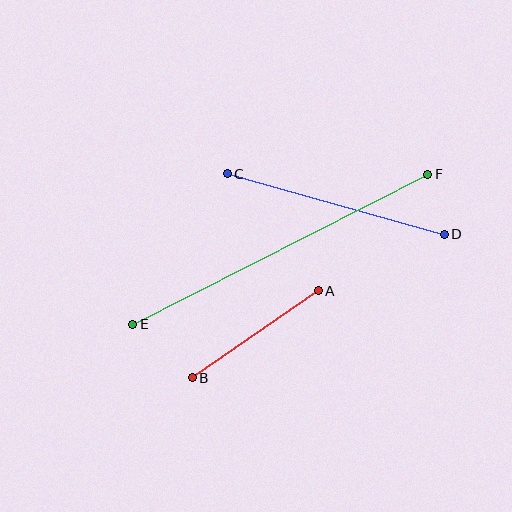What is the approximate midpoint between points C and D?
The midpoint is at approximately (336, 204) pixels.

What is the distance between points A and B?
The distance is approximately 154 pixels.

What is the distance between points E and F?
The distance is approximately 331 pixels.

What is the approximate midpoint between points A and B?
The midpoint is at approximately (255, 334) pixels.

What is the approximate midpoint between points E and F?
The midpoint is at approximately (280, 249) pixels.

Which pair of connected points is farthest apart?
Points E and F are farthest apart.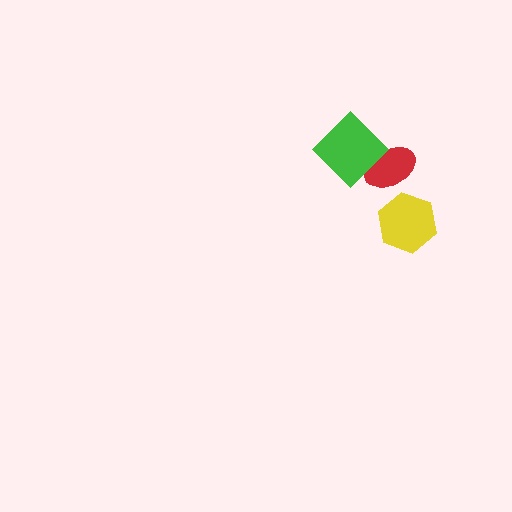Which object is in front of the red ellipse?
The green diamond is in front of the red ellipse.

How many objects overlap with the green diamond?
1 object overlaps with the green diamond.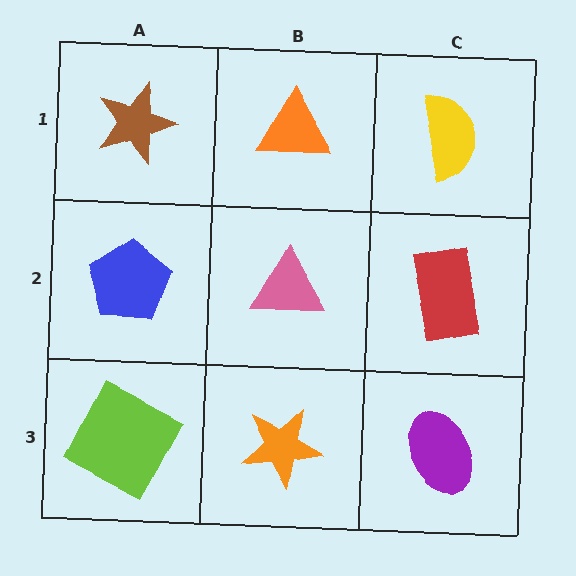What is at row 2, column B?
A pink triangle.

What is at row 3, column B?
An orange star.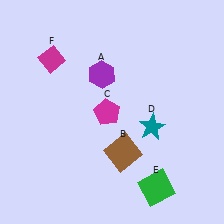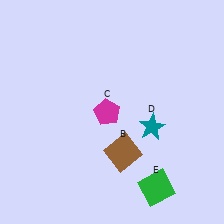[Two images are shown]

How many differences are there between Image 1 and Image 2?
There are 2 differences between the two images.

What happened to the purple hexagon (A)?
The purple hexagon (A) was removed in Image 2. It was in the top-left area of Image 1.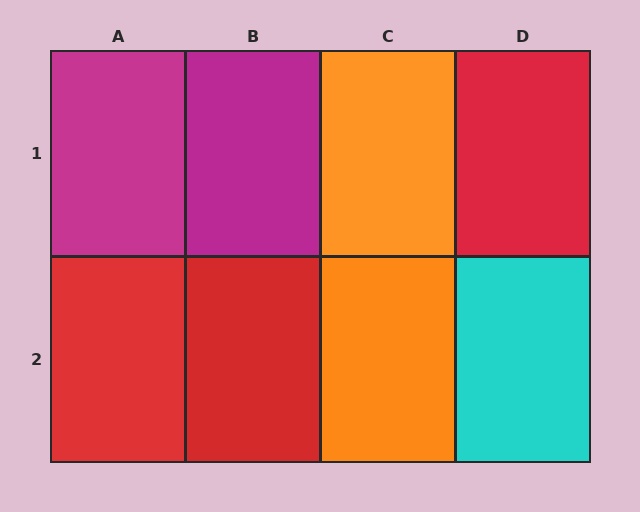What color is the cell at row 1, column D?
Red.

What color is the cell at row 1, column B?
Magenta.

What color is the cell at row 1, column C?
Orange.